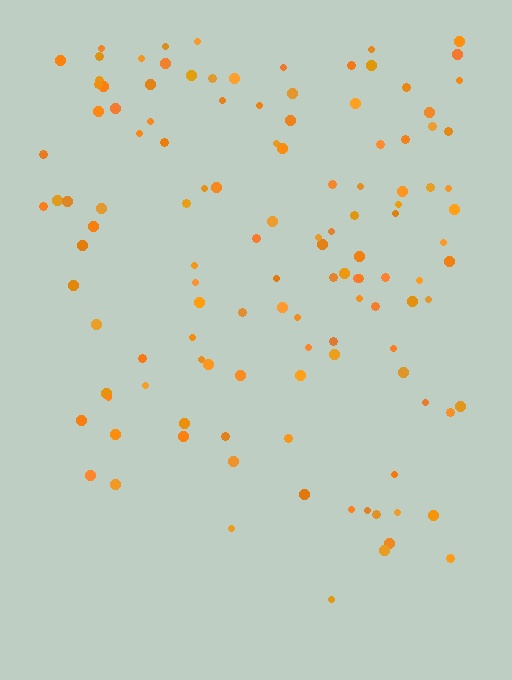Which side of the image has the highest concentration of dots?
The top.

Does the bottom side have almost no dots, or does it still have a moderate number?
Still a moderate number, just noticeably fewer than the top.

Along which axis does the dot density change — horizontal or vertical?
Vertical.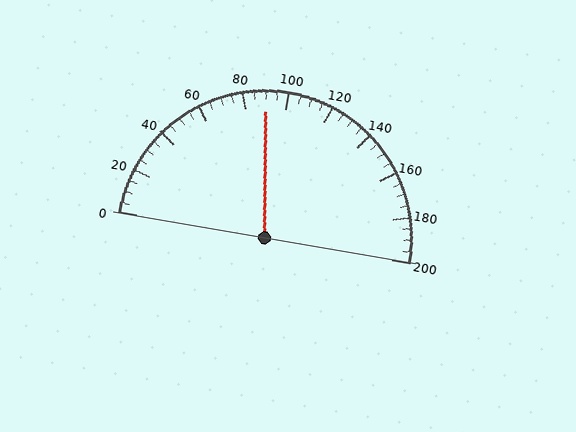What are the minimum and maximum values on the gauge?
The gauge ranges from 0 to 200.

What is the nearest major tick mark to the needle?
The nearest major tick mark is 80.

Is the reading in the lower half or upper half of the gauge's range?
The reading is in the lower half of the range (0 to 200).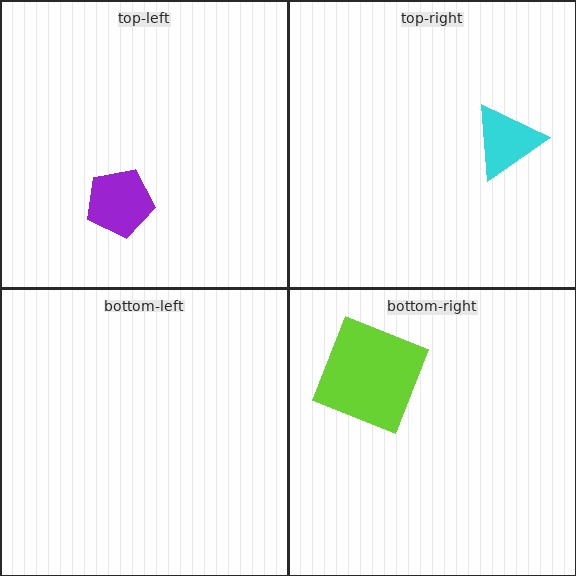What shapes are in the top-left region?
The purple pentagon.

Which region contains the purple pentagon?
The top-left region.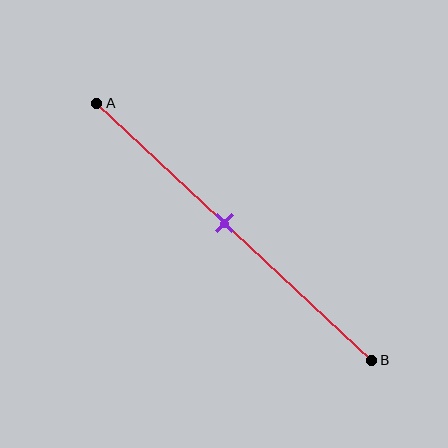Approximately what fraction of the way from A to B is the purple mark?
The purple mark is approximately 45% of the way from A to B.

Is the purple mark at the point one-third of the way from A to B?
No, the mark is at about 45% from A, not at the 33% one-third point.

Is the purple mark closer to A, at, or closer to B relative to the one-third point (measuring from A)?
The purple mark is closer to point B than the one-third point of segment AB.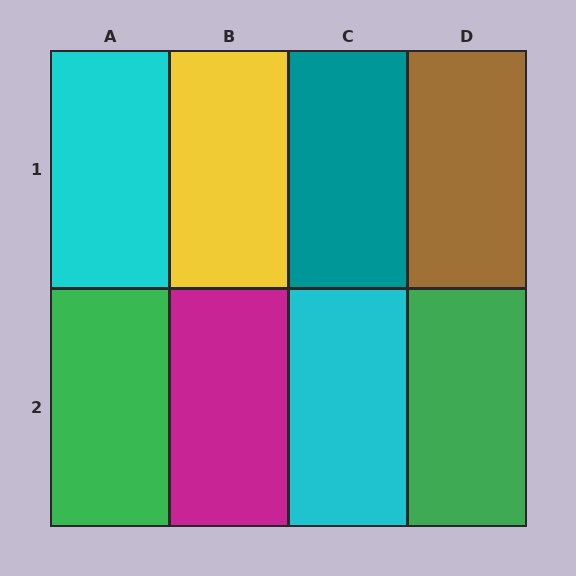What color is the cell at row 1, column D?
Brown.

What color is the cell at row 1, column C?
Teal.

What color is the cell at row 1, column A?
Cyan.